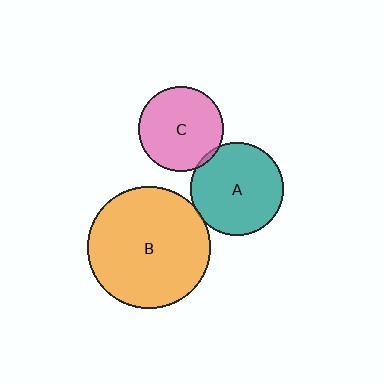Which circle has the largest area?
Circle B (orange).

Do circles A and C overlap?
Yes.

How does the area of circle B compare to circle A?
Approximately 1.7 times.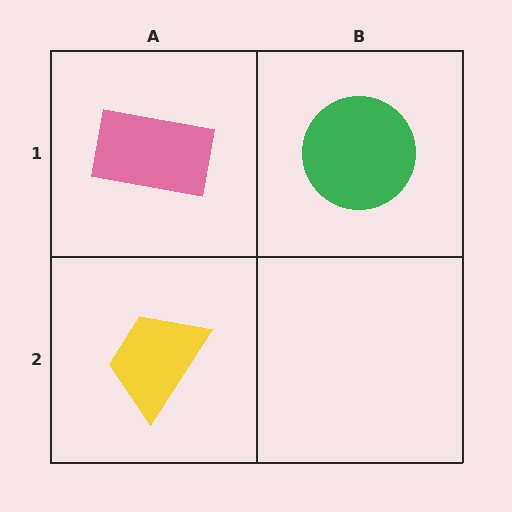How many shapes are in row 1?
2 shapes.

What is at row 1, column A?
A pink rectangle.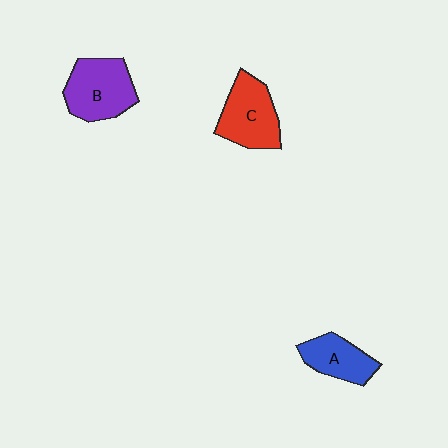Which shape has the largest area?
Shape B (purple).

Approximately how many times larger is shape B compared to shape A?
Approximately 1.4 times.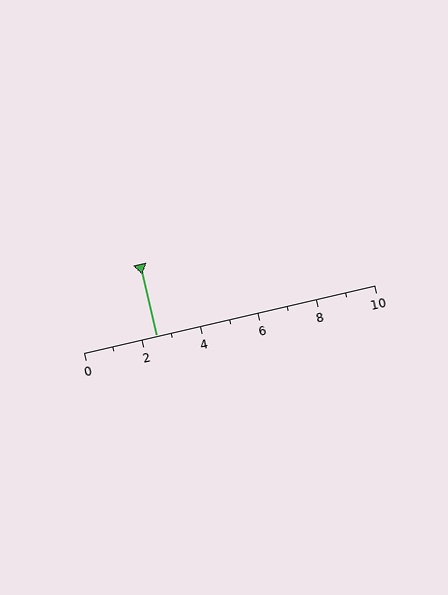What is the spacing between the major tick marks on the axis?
The major ticks are spaced 2 apart.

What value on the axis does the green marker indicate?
The marker indicates approximately 2.5.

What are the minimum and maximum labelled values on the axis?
The axis runs from 0 to 10.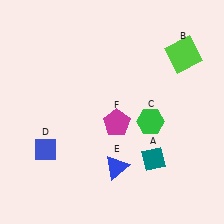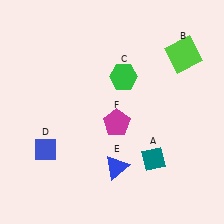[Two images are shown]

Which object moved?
The green hexagon (C) moved up.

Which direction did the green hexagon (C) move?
The green hexagon (C) moved up.